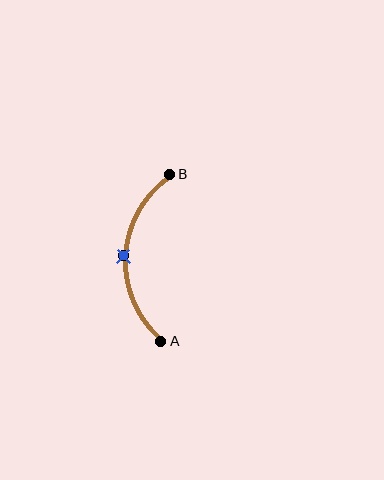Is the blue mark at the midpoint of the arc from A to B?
Yes. The blue mark lies on the arc at equal arc-length from both A and B — it is the arc midpoint.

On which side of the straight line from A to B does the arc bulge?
The arc bulges to the left of the straight line connecting A and B.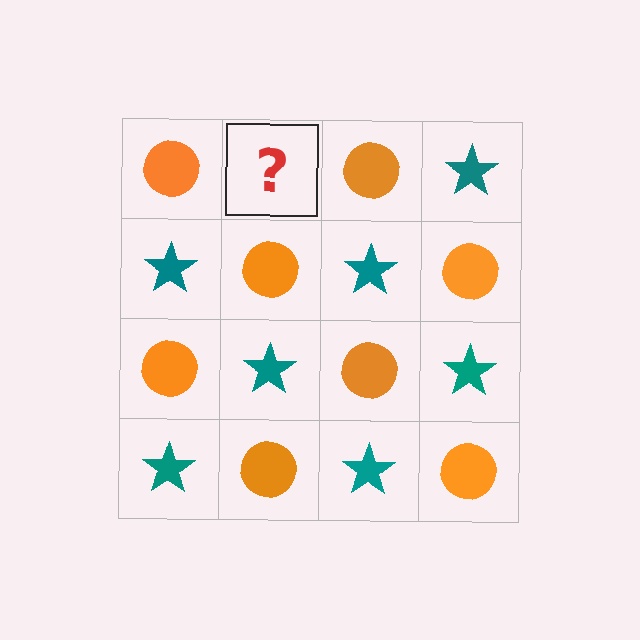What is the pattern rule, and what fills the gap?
The rule is that it alternates orange circle and teal star in a checkerboard pattern. The gap should be filled with a teal star.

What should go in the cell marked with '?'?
The missing cell should contain a teal star.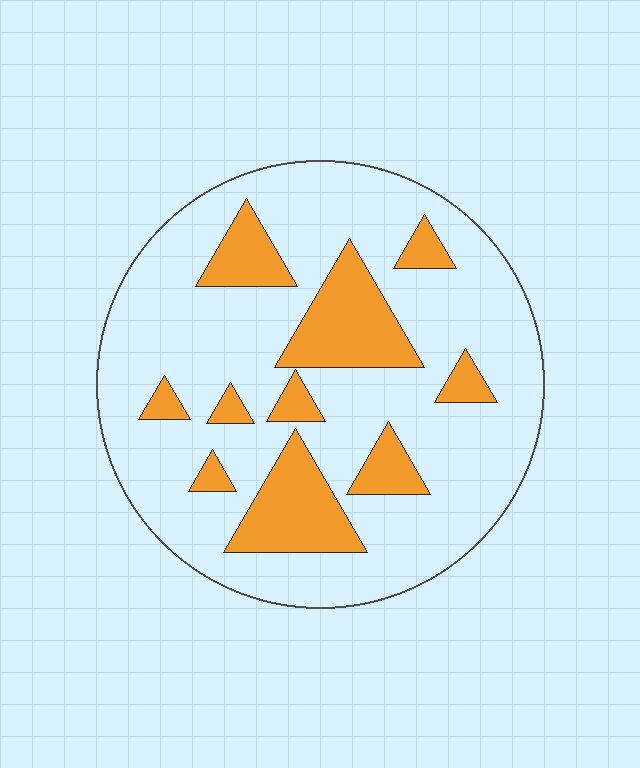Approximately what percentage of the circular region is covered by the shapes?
Approximately 20%.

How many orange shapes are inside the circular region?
10.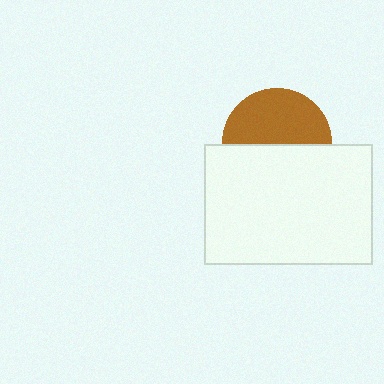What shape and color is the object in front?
The object in front is a white rectangle.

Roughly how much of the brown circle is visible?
About half of it is visible (roughly 51%).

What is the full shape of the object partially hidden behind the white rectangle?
The partially hidden object is a brown circle.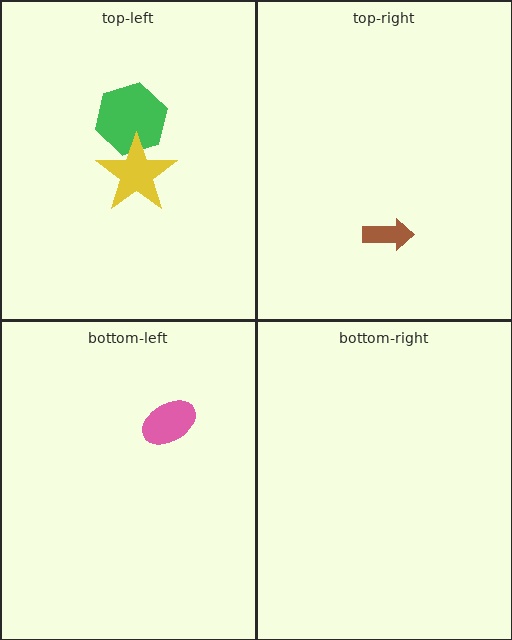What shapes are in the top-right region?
The brown arrow.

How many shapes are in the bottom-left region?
1.